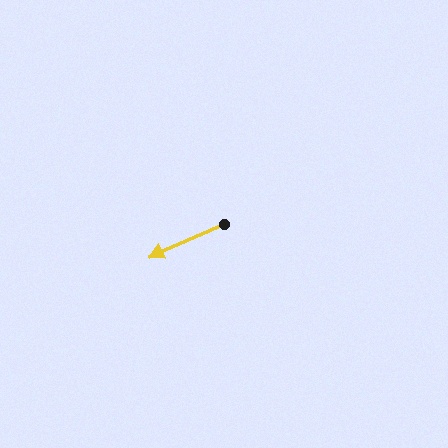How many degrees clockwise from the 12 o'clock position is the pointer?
Approximately 246 degrees.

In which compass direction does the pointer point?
Southwest.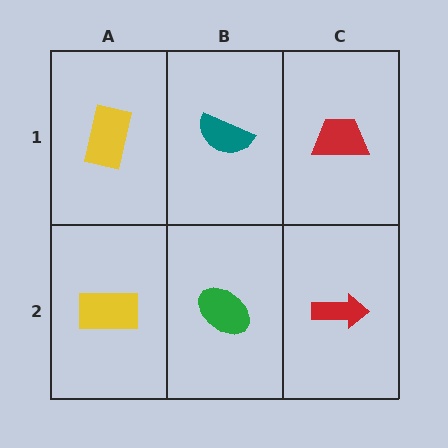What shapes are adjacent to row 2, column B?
A teal semicircle (row 1, column B), a yellow rectangle (row 2, column A), a red arrow (row 2, column C).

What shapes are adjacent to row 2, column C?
A red trapezoid (row 1, column C), a green ellipse (row 2, column B).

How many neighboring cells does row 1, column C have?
2.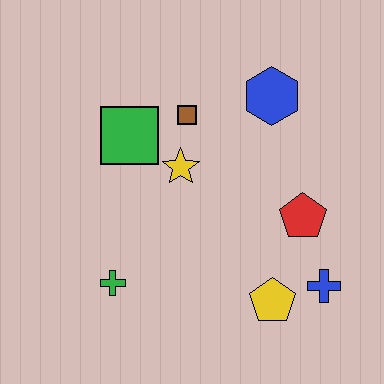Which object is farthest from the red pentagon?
The green cross is farthest from the red pentagon.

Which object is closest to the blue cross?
The yellow pentagon is closest to the blue cross.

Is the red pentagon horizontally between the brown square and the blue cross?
Yes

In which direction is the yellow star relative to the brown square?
The yellow star is below the brown square.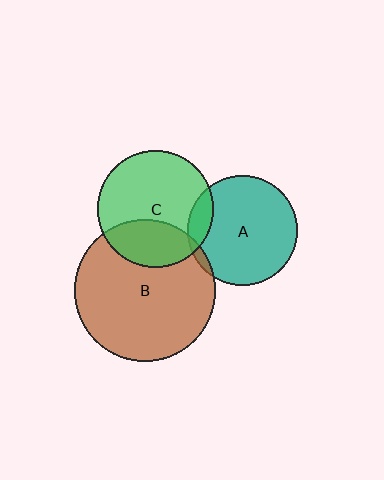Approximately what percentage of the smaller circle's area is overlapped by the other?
Approximately 30%.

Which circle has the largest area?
Circle B (brown).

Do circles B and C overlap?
Yes.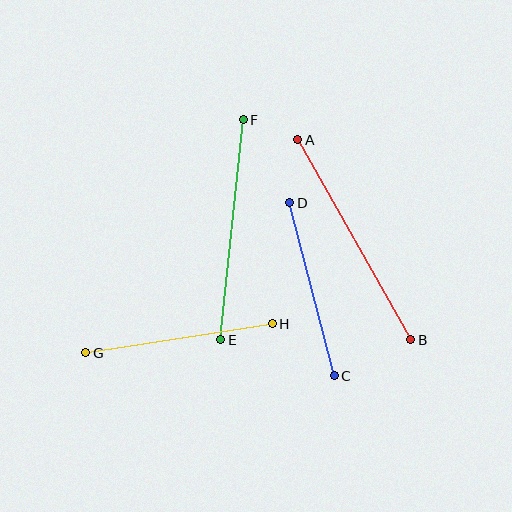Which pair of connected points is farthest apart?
Points A and B are farthest apart.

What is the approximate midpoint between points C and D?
The midpoint is at approximately (312, 289) pixels.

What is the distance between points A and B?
The distance is approximately 230 pixels.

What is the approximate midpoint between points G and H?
The midpoint is at approximately (179, 338) pixels.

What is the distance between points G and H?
The distance is approximately 189 pixels.